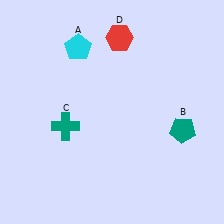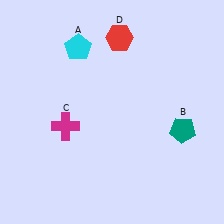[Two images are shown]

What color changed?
The cross (C) changed from teal in Image 1 to magenta in Image 2.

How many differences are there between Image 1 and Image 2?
There is 1 difference between the two images.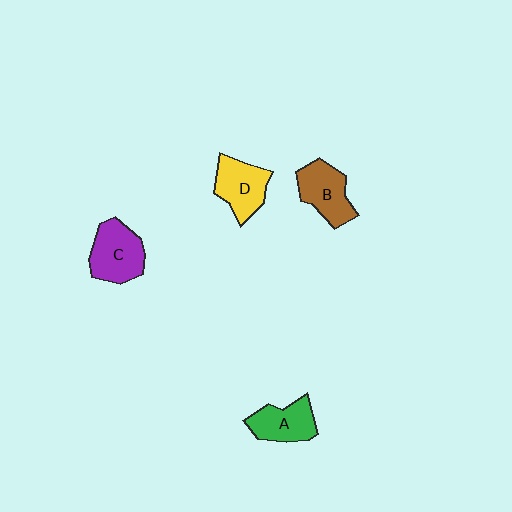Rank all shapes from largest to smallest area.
From largest to smallest: C (purple), B (brown), D (yellow), A (green).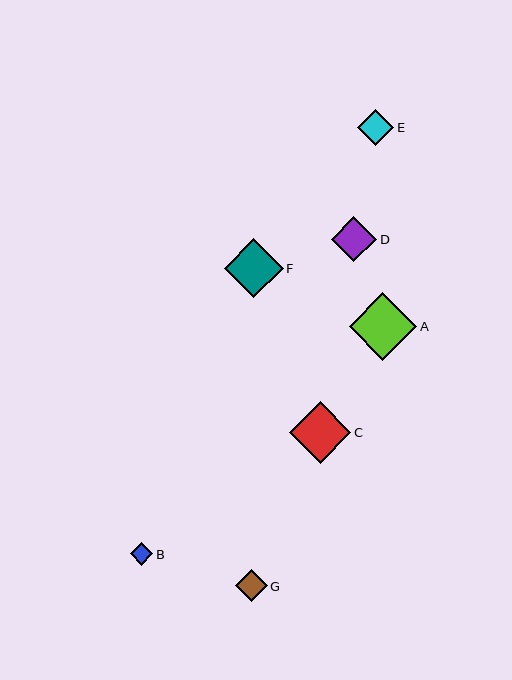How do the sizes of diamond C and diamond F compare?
Diamond C and diamond F are approximately the same size.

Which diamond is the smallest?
Diamond B is the smallest with a size of approximately 23 pixels.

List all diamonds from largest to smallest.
From largest to smallest: A, C, F, D, E, G, B.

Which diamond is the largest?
Diamond A is the largest with a size of approximately 68 pixels.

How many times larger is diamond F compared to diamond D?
Diamond F is approximately 1.3 times the size of diamond D.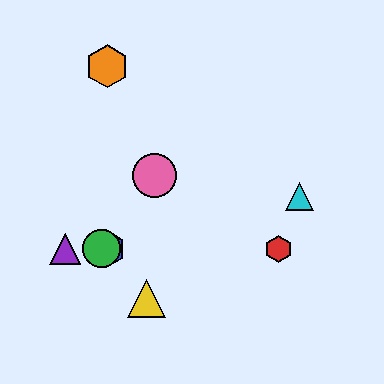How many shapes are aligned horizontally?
4 shapes (the red hexagon, the blue hexagon, the green circle, the purple triangle) are aligned horizontally.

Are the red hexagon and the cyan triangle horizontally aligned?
No, the red hexagon is at y≈249 and the cyan triangle is at y≈196.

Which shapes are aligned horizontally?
The red hexagon, the blue hexagon, the green circle, the purple triangle are aligned horizontally.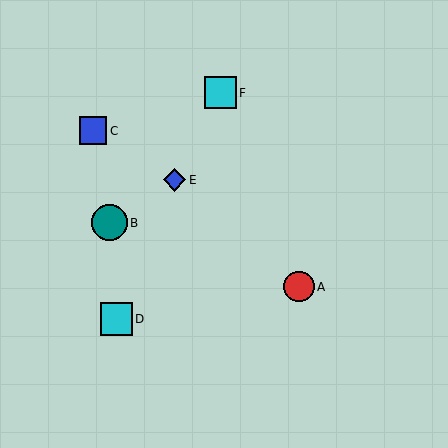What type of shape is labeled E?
Shape E is a blue diamond.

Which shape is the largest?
The teal circle (labeled B) is the largest.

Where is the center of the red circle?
The center of the red circle is at (299, 287).